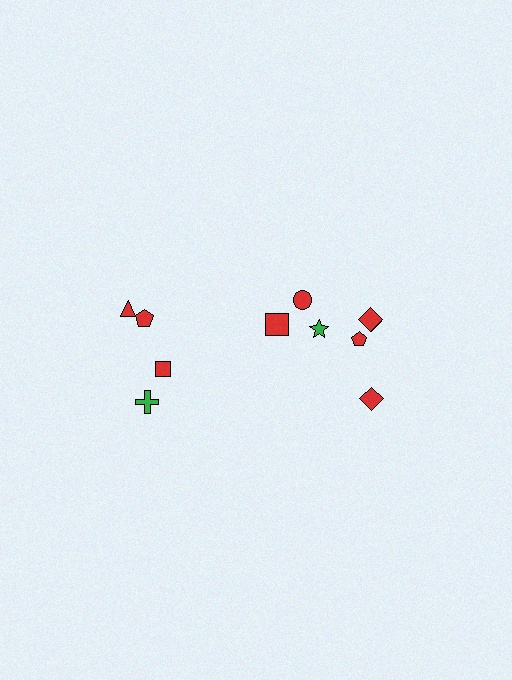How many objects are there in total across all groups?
There are 11 objects.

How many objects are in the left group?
There are 4 objects.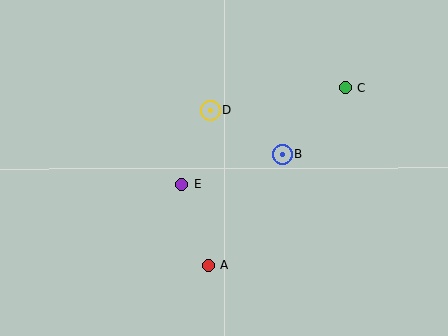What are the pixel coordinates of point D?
Point D is at (210, 110).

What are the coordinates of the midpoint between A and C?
The midpoint between A and C is at (277, 176).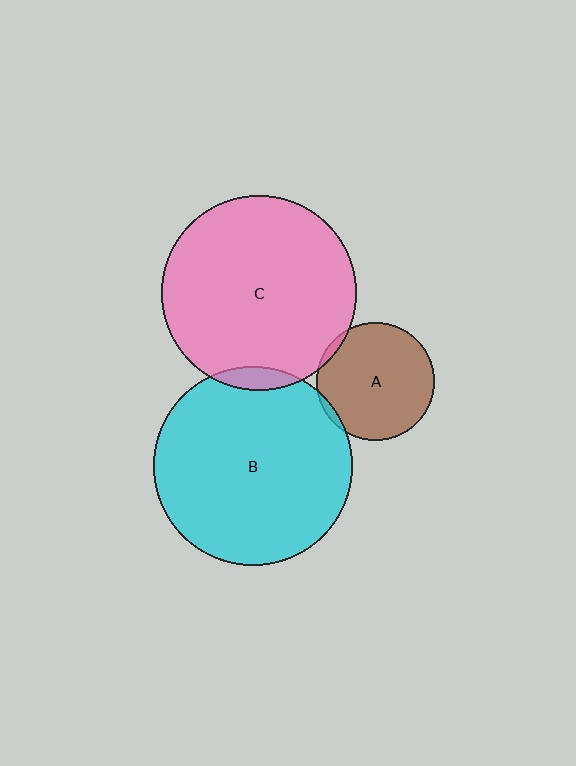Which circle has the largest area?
Circle B (cyan).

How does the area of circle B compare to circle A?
Approximately 2.9 times.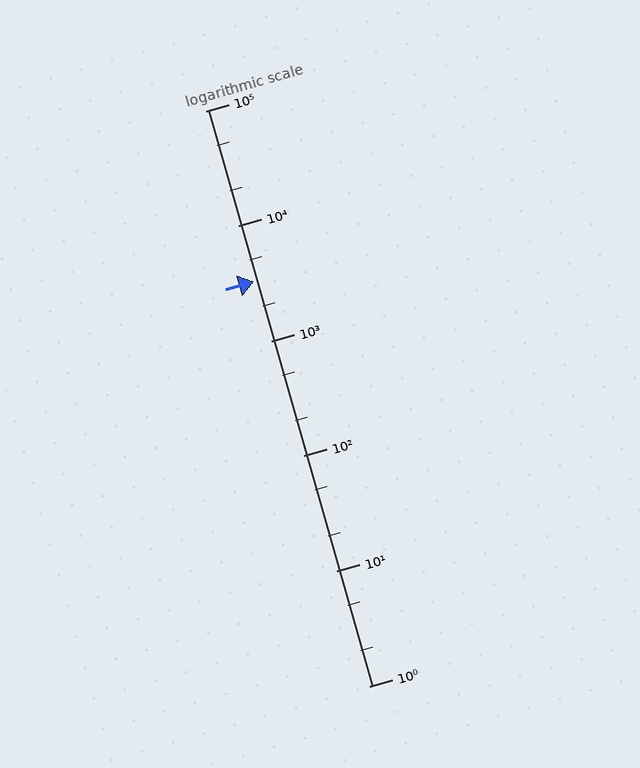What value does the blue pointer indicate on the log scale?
The pointer indicates approximately 3300.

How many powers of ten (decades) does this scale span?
The scale spans 5 decades, from 1 to 100000.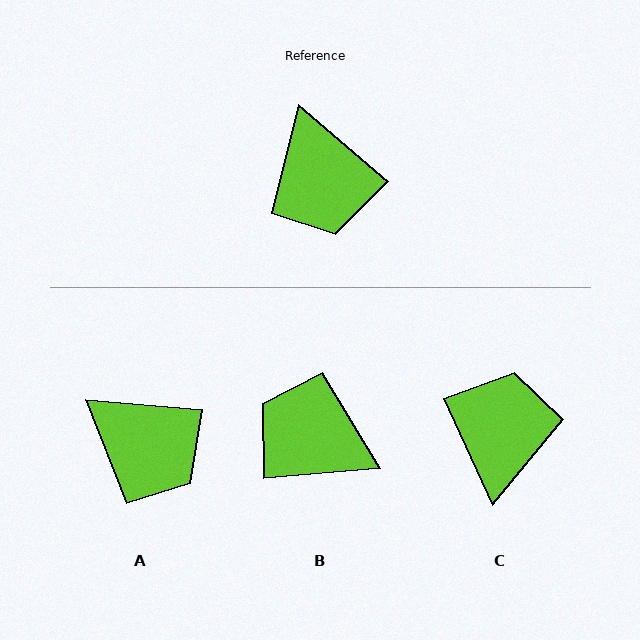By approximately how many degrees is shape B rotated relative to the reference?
Approximately 135 degrees clockwise.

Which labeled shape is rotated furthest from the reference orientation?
C, about 155 degrees away.